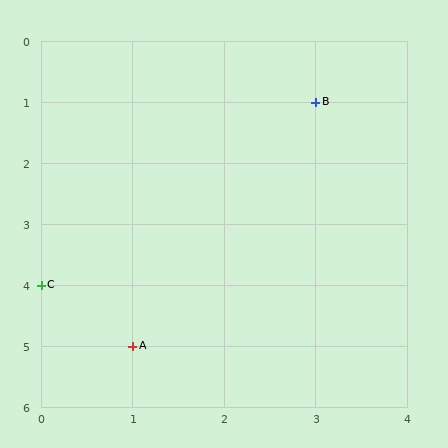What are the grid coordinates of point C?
Point C is at grid coordinates (0, 4).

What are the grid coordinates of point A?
Point A is at grid coordinates (1, 5).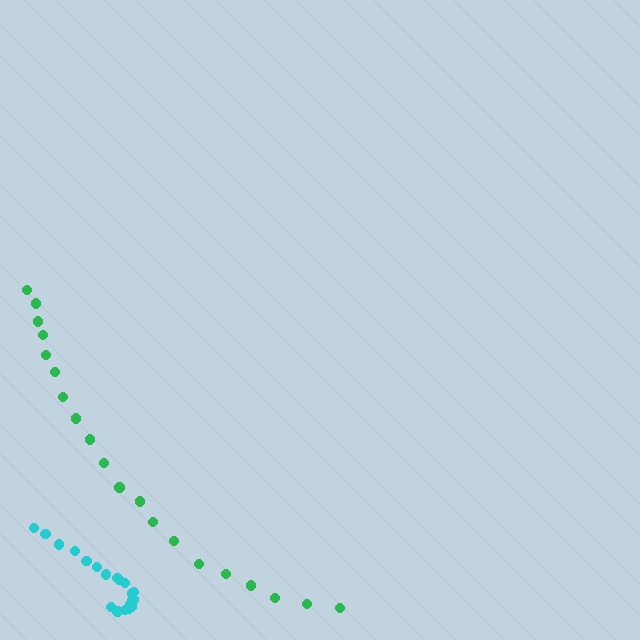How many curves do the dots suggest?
There are 2 distinct paths.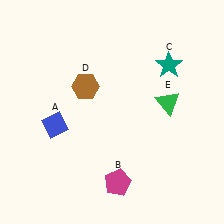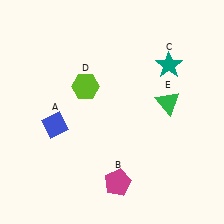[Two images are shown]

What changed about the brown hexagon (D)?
In Image 1, D is brown. In Image 2, it changed to lime.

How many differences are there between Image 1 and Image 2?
There is 1 difference between the two images.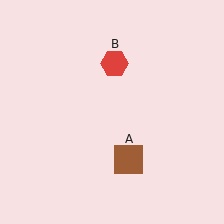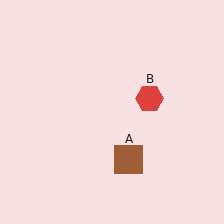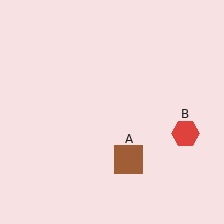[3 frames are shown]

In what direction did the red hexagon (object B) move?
The red hexagon (object B) moved down and to the right.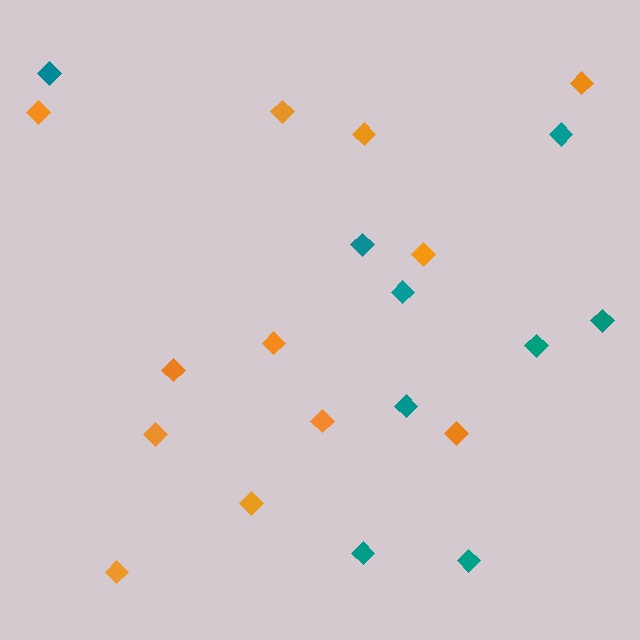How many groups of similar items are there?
There are 2 groups: one group of orange diamonds (12) and one group of teal diamonds (9).